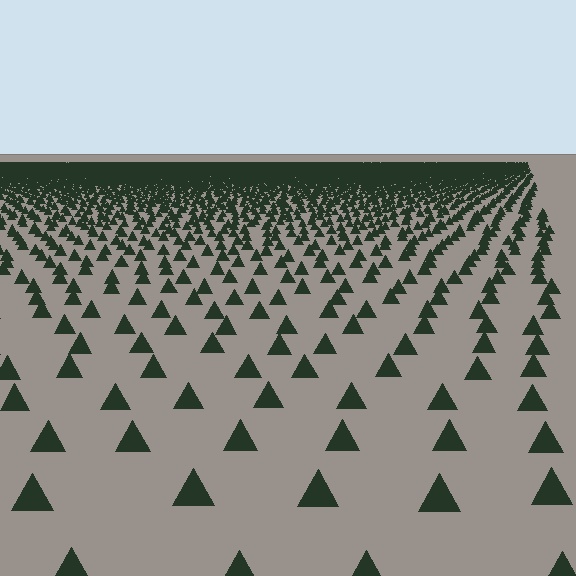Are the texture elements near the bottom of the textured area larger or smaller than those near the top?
Larger. Near the bottom, elements are closer to the viewer and appear at a bigger on-screen size.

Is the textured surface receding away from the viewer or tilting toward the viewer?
The surface is receding away from the viewer. Texture elements get smaller and denser toward the top.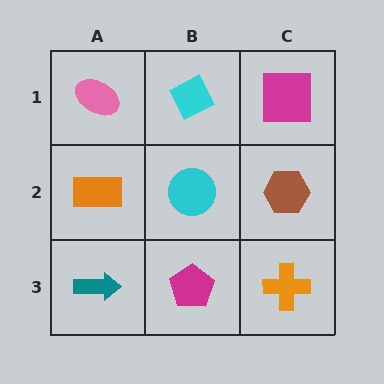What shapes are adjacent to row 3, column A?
An orange rectangle (row 2, column A), a magenta pentagon (row 3, column B).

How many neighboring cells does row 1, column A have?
2.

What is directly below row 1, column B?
A cyan circle.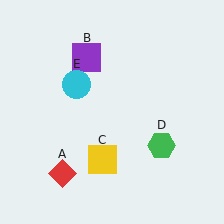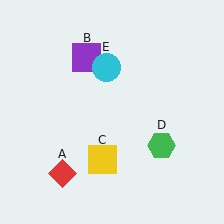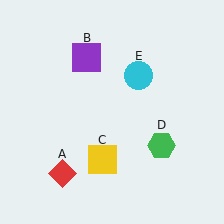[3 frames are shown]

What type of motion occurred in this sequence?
The cyan circle (object E) rotated clockwise around the center of the scene.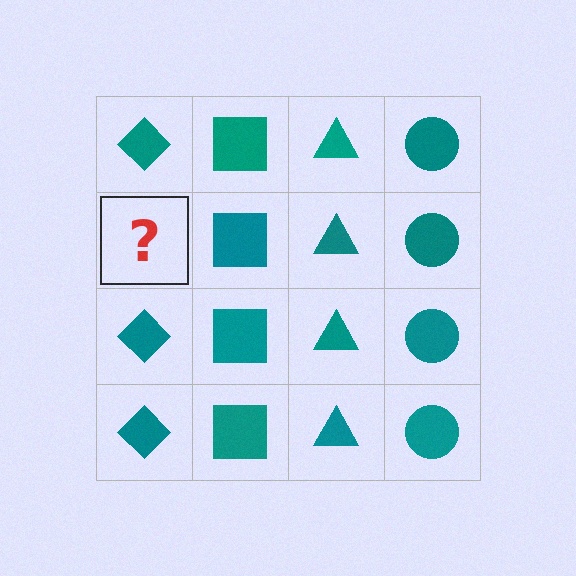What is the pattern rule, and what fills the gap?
The rule is that each column has a consistent shape. The gap should be filled with a teal diamond.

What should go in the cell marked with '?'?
The missing cell should contain a teal diamond.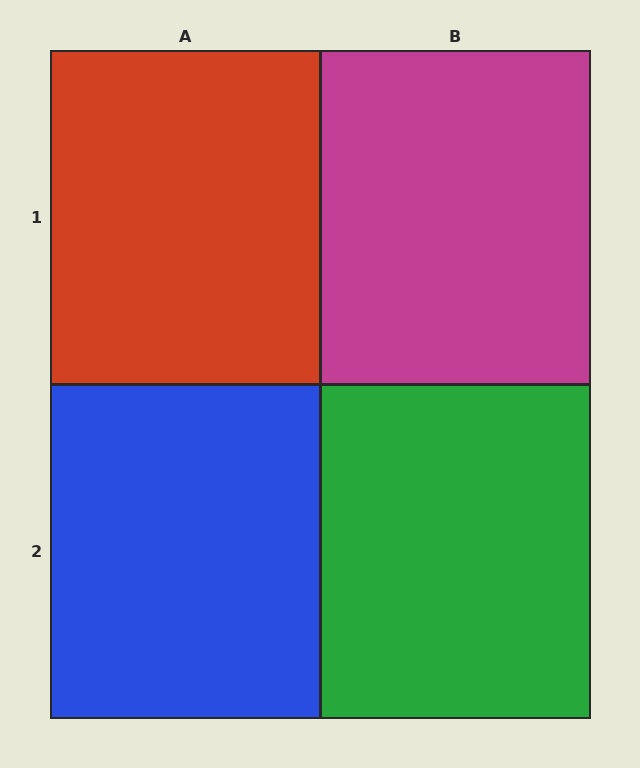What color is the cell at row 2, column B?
Green.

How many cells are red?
1 cell is red.